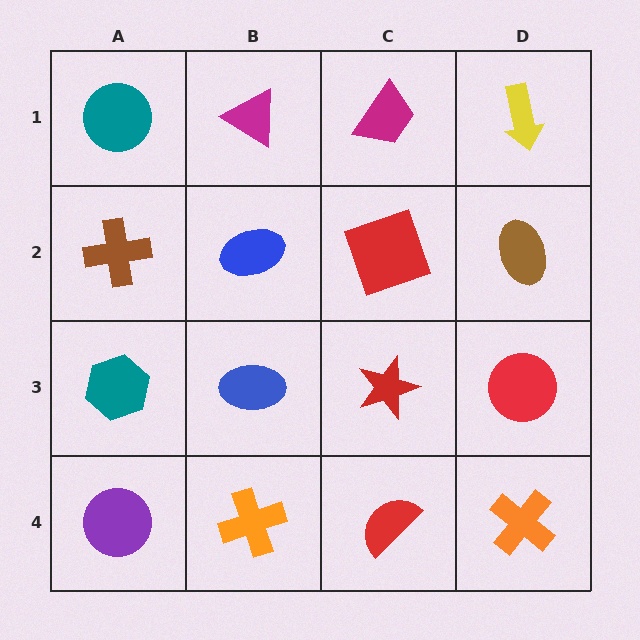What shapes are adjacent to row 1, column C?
A red square (row 2, column C), a magenta triangle (row 1, column B), a yellow arrow (row 1, column D).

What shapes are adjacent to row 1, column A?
A brown cross (row 2, column A), a magenta triangle (row 1, column B).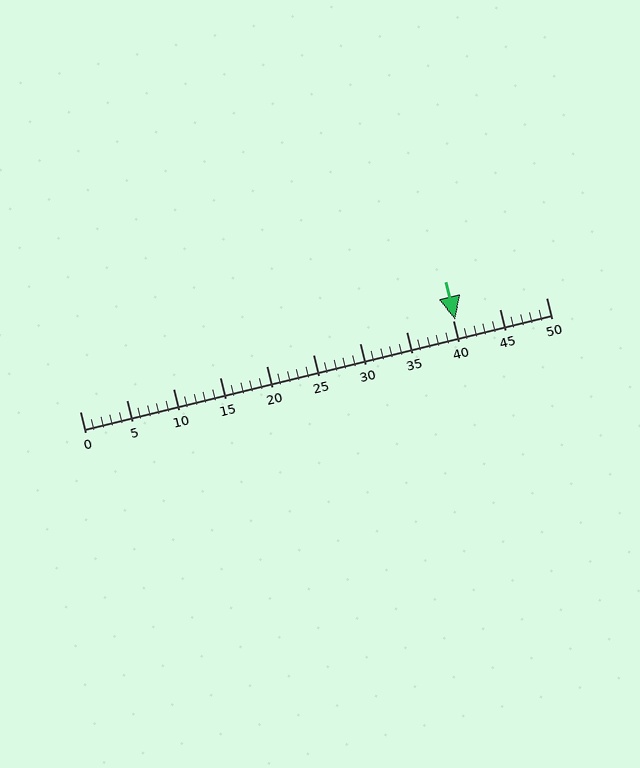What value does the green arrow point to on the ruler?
The green arrow points to approximately 40.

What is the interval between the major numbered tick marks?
The major tick marks are spaced 5 units apart.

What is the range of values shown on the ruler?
The ruler shows values from 0 to 50.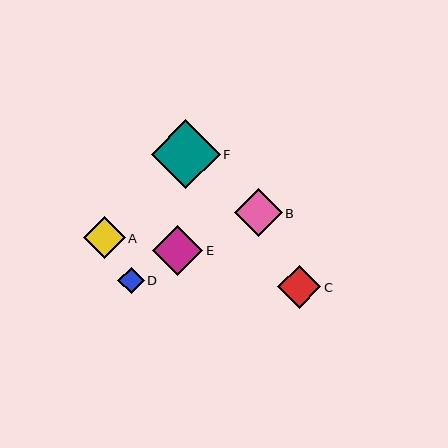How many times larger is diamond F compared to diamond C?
Diamond F is approximately 1.6 times the size of diamond C.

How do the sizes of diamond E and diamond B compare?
Diamond E and diamond B are approximately the same size.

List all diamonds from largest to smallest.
From largest to smallest: F, E, B, C, A, D.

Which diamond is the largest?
Diamond F is the largest with a size of approximately 69 pixels.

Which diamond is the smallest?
Diamond D is the smallest with a size of approximately 26 pixels.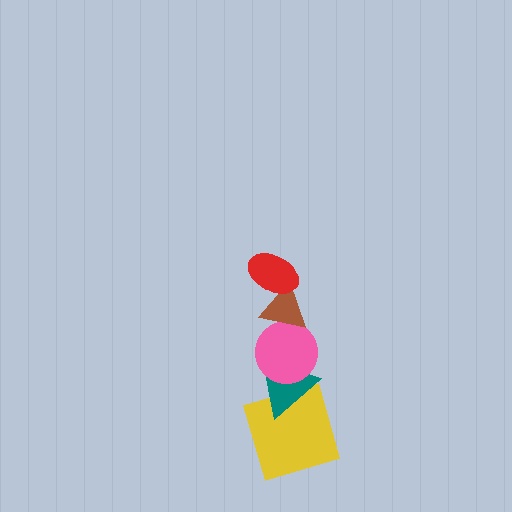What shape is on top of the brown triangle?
The red ellipse is on top of the brown triangle.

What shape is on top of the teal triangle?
The pink circle is on top of the teal triangle.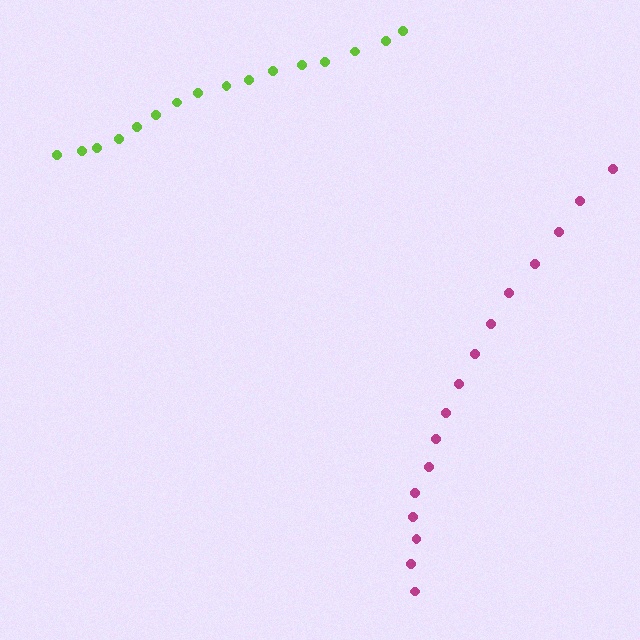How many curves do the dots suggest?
There are 2 distinct paths.